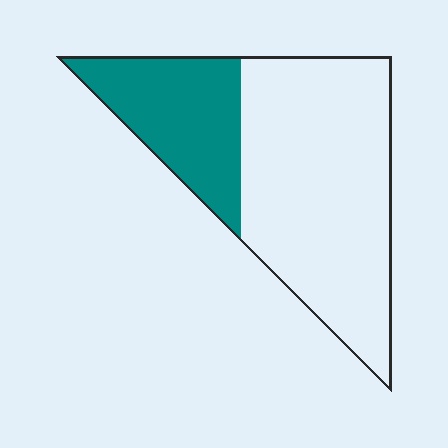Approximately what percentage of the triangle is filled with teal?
Approximately 30%.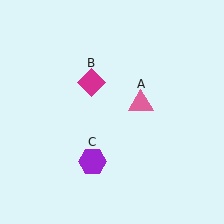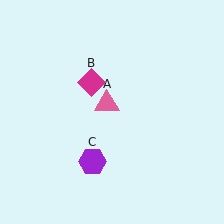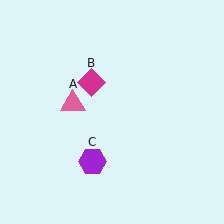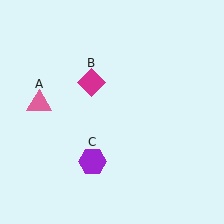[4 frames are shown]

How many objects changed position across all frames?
1 object changed position: pink triangle (object A).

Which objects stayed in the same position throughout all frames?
Magenta diamond (object B) and purple hexagon (object C) remained stationary.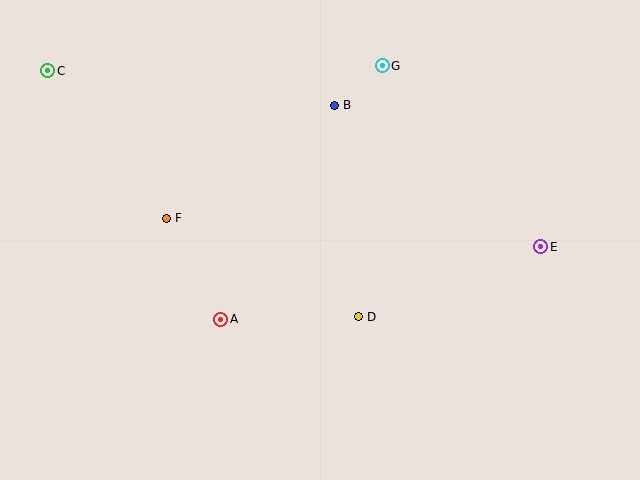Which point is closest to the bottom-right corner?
Point E is closest to the bottom-right corner.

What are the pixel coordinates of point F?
Point F is at (166, 218).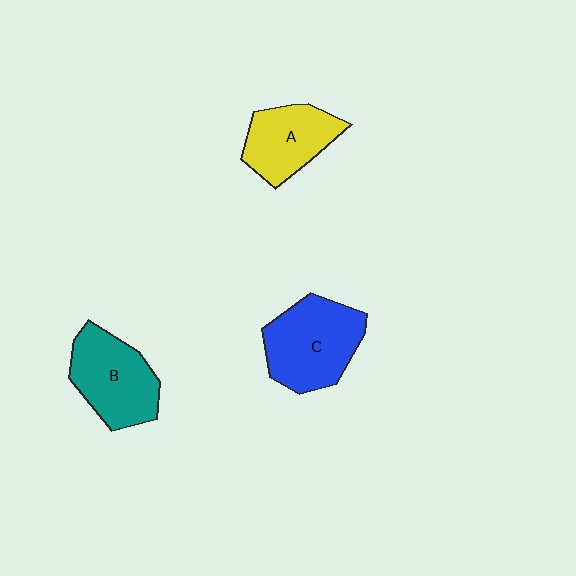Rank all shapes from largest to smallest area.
From largest to smallest: C (blue), B (teal), A (yellow).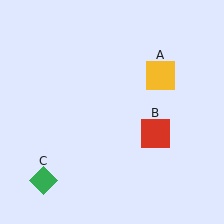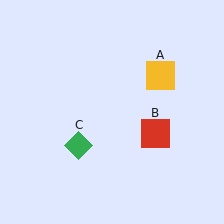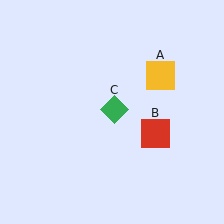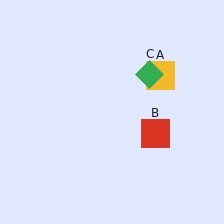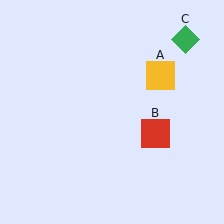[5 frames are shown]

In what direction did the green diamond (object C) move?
The green diamond (object C) moved up and to the right.